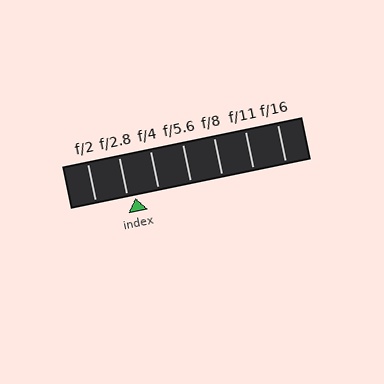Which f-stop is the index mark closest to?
The index mark is closest to f/2.8.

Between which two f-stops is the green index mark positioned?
The index mark is between f/2.8 and f/4.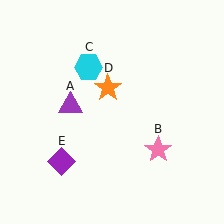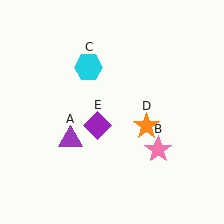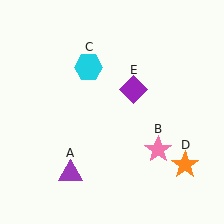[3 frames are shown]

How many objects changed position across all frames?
3 objects changed position: purple triangle (object A), orange star (object D), purple diamond (object E).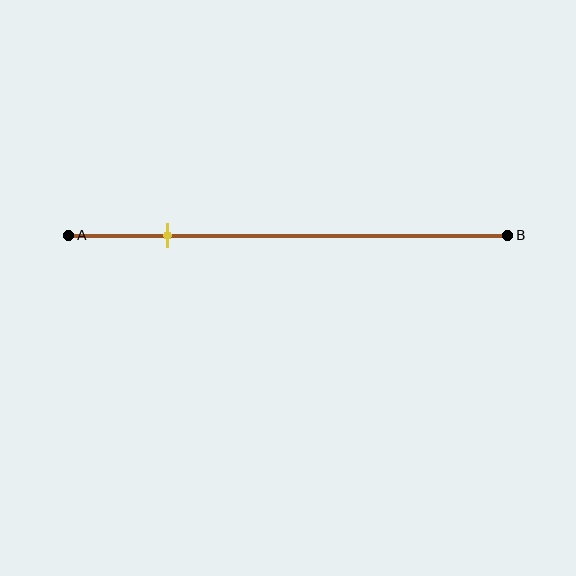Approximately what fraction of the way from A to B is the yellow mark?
The yellow mark is approximately 25% of the way from A to B.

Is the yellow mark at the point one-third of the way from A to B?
No, the mark is at about 25% from A, not at the 33% one-third point.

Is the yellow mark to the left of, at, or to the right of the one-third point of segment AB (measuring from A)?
The yellow mark is to the left of the one-third point of segment AB.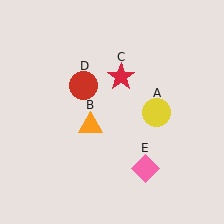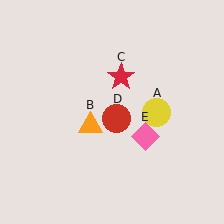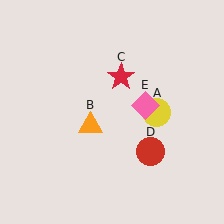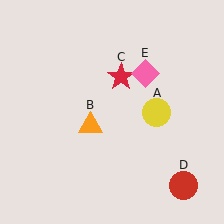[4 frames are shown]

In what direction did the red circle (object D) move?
The red circle (object D) moved down and to the right.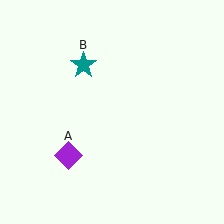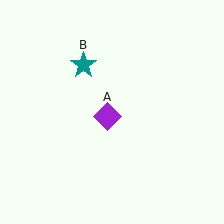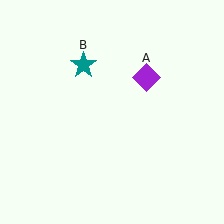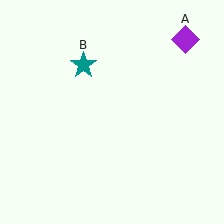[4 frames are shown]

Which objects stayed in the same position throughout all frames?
Teal star (object B) remained stationary.